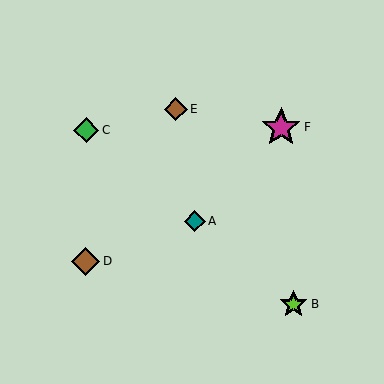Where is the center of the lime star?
The center of the lime star is at (294, 304).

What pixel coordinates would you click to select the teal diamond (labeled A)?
Click at (195, 221) to select the teal diamond A.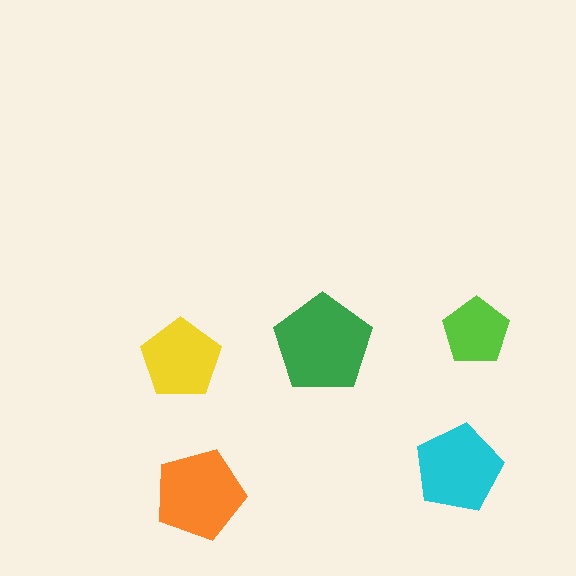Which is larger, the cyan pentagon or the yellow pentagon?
The cyan one.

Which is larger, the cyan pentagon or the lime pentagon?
The cyan one.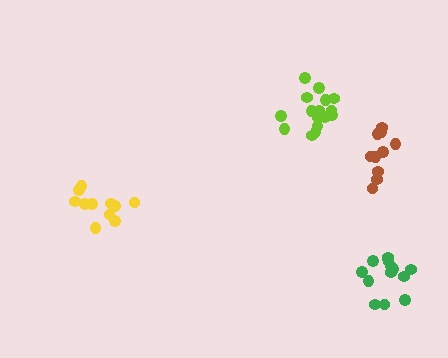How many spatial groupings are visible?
There are 4 spatial groupings.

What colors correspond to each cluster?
The clusters are colored: yellow, brown, lime, green.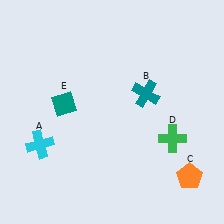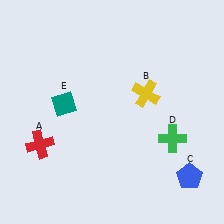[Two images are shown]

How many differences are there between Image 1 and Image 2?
There are 3 differences between the two images.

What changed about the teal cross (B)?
In Image 1, B is teal. In Image 2, it changed to yellow.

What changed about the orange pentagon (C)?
In Image 1, C is orange. In Image 2, it changed to blue.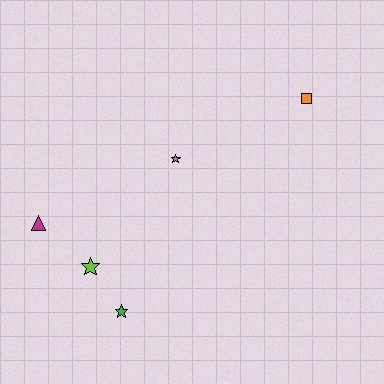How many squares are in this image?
There is 1 square.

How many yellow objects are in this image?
There are no yellow objects.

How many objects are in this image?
There are 5 objects.